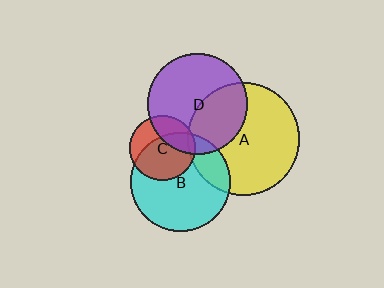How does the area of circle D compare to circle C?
Approximately 2.3 times.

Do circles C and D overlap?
Yes.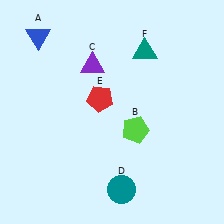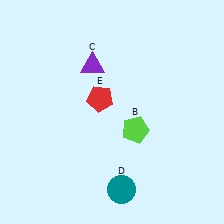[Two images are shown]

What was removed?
The teal triangle (F), the blue triangle (A) were removed in Image 2.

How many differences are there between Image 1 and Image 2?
There are 2 differences between the two images.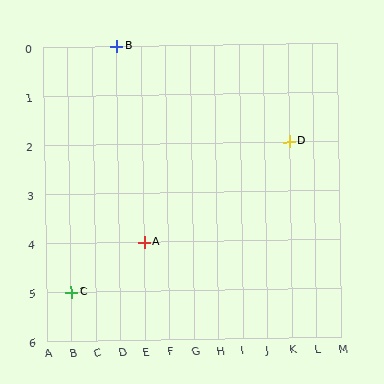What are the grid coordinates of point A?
Point A is at grid coordinates (E, 4).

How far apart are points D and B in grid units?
Points D and B are 7 columns and 2 rows apart (about 7.3 grid units diagonally).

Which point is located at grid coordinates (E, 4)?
Point A is at (E, 4).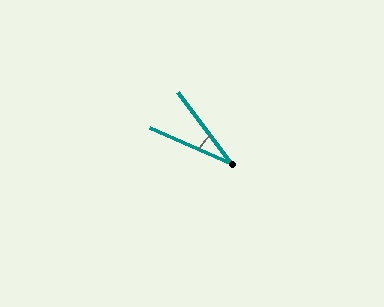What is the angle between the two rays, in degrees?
Approximately 29 degrees.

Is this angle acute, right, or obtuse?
It is acute.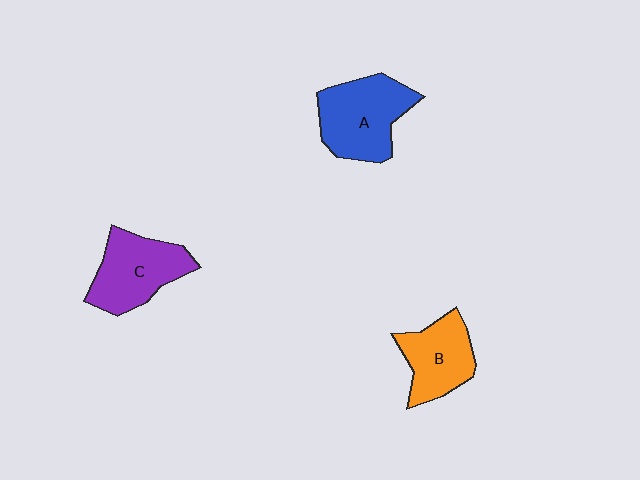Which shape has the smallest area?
Shape B (orange).